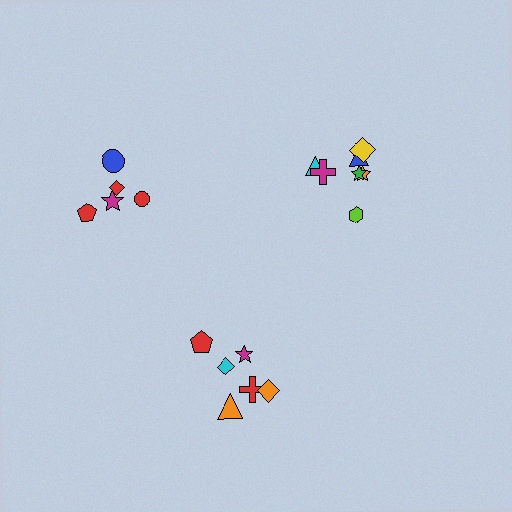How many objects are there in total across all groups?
There are 18 objects.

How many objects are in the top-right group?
There are 7 objects.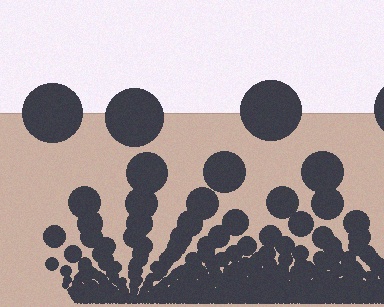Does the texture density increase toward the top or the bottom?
Density increases toward the bottom.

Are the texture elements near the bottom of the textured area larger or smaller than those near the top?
Smaller. The gradient is inverted — elements near the bottom are smaller and denser.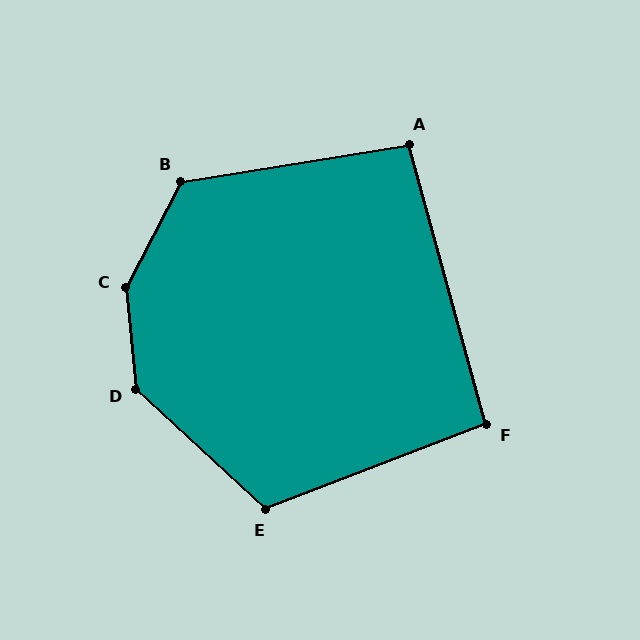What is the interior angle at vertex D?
Approximately 138 degrees (obtuse).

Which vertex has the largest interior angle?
C, at approximately 147 degrees.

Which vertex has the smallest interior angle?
F, at approximately 95 degrees.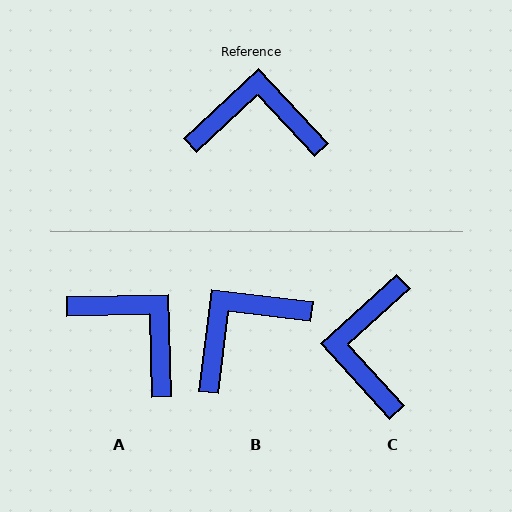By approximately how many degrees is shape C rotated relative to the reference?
Approximately 89 degrees counter-clockwise.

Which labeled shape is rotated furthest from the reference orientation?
C, about 89 degrees away.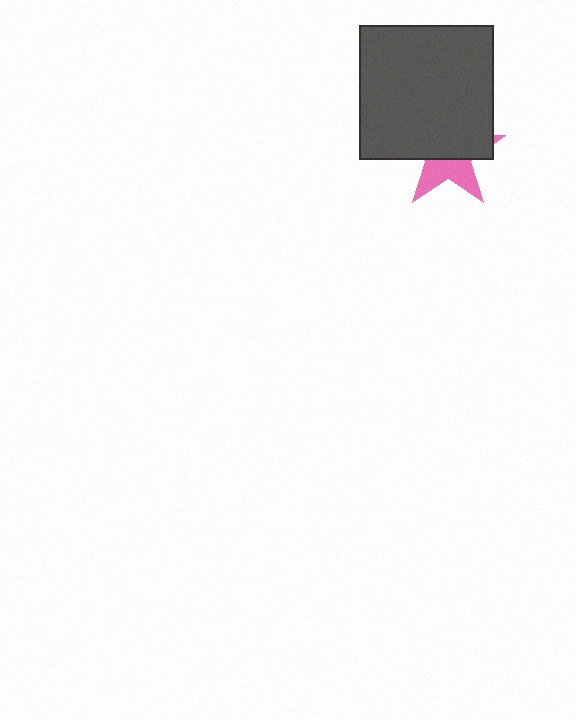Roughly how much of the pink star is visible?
A small part of it is visible (roughly 40%).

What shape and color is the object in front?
The object in front is a dark gray square.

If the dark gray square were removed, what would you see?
You would see the complete pink star.